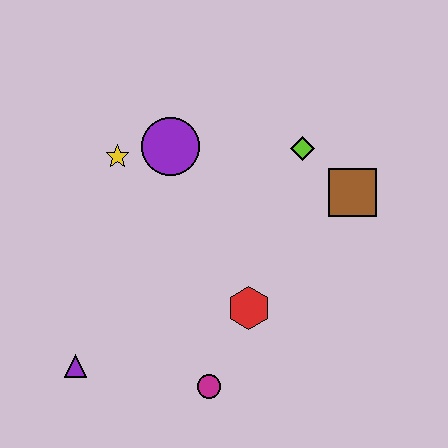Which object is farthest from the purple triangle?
The brown square is farthest from the purple triangle.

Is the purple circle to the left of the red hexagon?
Yes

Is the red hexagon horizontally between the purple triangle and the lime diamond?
Yes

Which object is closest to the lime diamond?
The brown square is closest to the lime diamond.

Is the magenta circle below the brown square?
Yes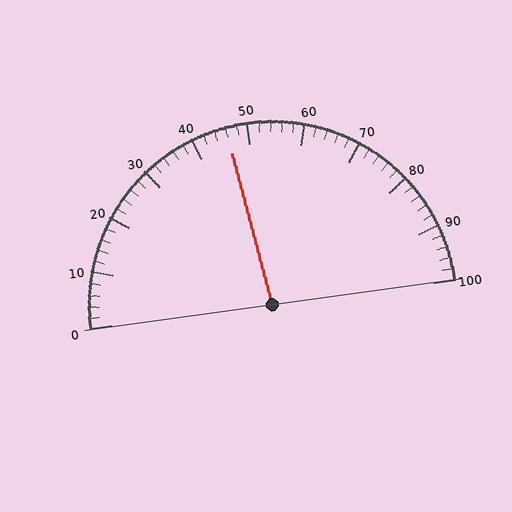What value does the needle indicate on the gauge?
The needle indicates approximately 46.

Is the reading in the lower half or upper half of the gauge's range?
The reading is in the lower half of the range (0 to 100).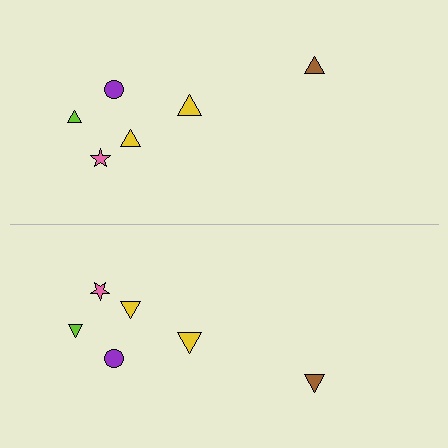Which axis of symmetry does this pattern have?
The pattern has a horizontal axis of symmetry running through the center of the image.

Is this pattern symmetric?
Yes, this pattern has bilateral (reflection) symmetry.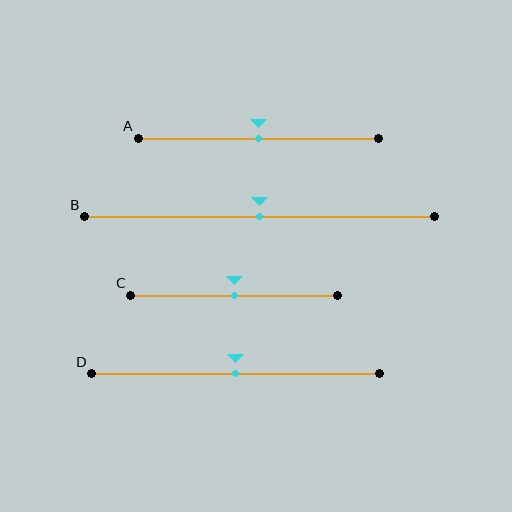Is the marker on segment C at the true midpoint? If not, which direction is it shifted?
Yes, the marker on segment C is at the true midpoint.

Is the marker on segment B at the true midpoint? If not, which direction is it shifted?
Yes, the marker on segment B is at the true midpoint.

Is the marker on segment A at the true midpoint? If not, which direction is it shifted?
Yes, the marker on segment A is at the true midpoint.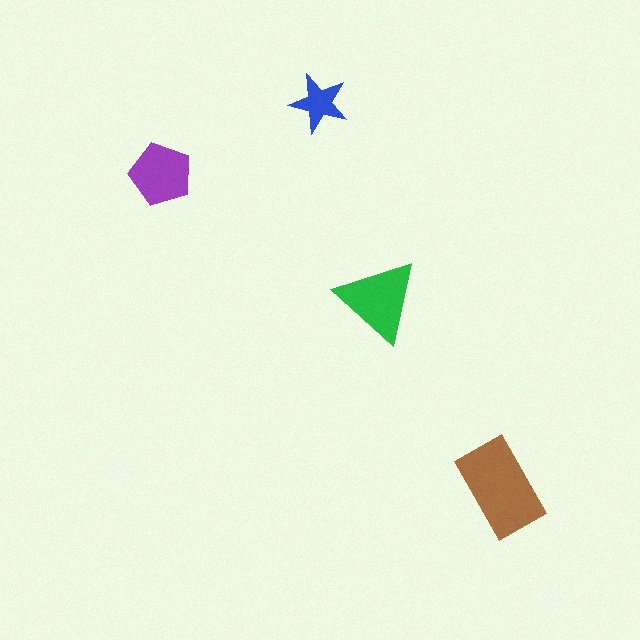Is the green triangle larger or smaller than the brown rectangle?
Smaller.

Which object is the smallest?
The blue star.